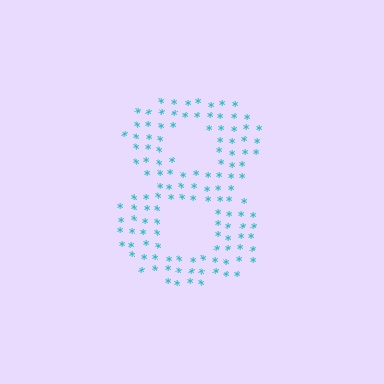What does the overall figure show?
The overall figure shows the digit 8.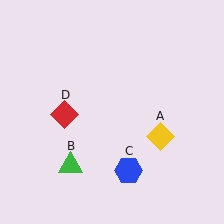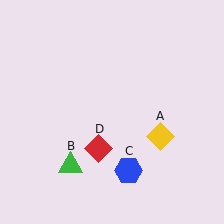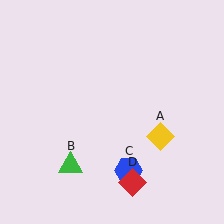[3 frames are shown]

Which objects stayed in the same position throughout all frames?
Yellow diamond (object A) and green triangle (object B) and blue hexagon (object C) remained stationary.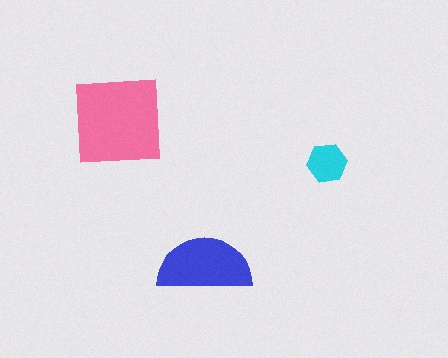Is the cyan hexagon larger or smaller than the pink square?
Smaller.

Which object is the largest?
The pink square.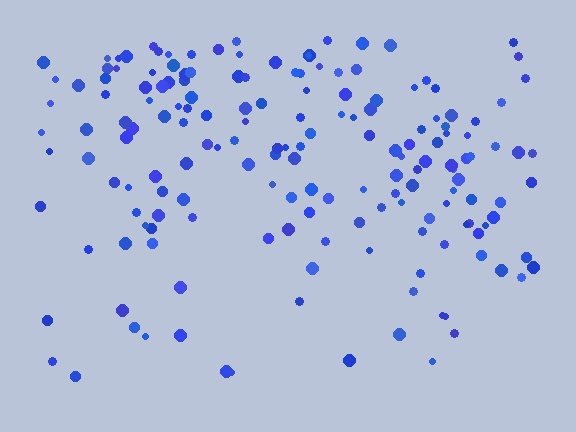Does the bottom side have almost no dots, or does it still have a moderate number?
Still a moderate number, just noticeably fewer than the top.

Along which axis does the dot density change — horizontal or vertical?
Vertical.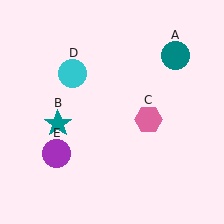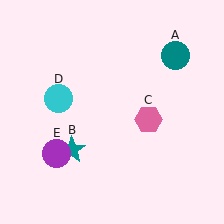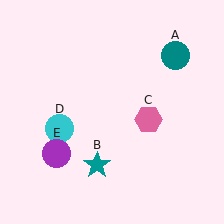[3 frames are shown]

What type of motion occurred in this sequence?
The teal star (object B), cyan circle (object D) rotated counterclockwise around the center of the scene.